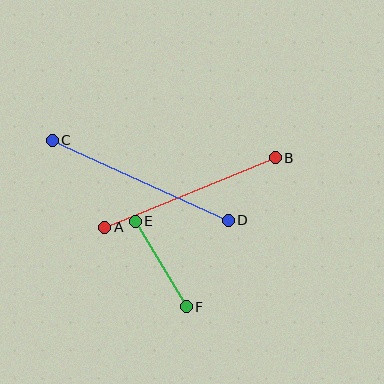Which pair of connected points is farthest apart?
Points C and D are farthest apart.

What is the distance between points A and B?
The distance is approximately 184 pixels.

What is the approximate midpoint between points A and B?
The midpoint is at approximately (190, 192) pixels.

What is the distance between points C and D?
The distance is approximately 193 pixels.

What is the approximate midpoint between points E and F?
The midpoint is at approximately (161, 264) pixels.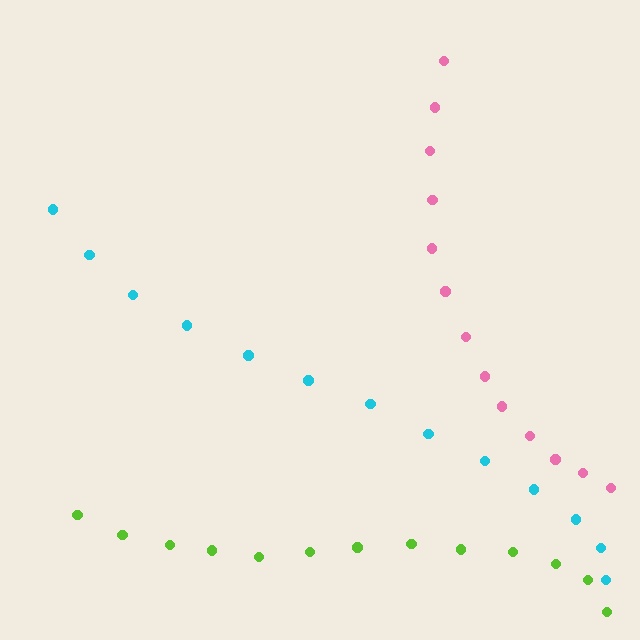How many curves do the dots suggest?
There are 3 distinct paths.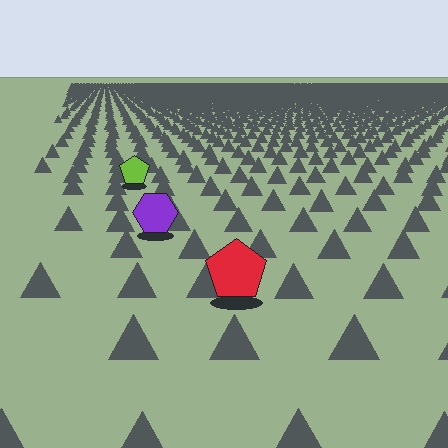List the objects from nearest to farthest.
From nearest to farthest: the red pentagon, the purple hexagon, the lime pentagon.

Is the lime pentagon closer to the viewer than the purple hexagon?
No. The purple hexagon is closer — you can tell from the texture gradient: the ground texture is coarser near it.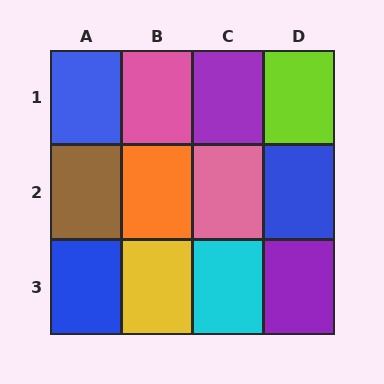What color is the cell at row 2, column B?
Orange.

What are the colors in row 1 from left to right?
Blue, pink, purple, lime.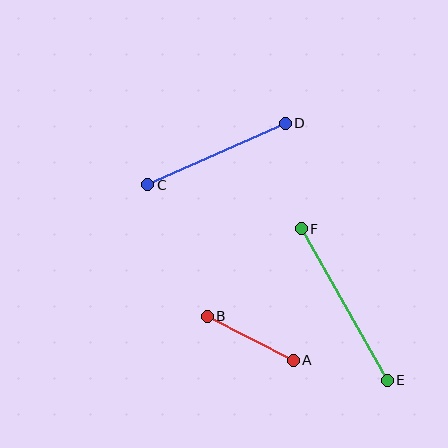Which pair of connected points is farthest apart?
Points E and F are farthest apart.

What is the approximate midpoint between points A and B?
The midpoint is at approximately (250, 338) pixels.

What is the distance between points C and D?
The distance is approximately 151 pixels.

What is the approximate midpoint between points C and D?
The midpoint is at approximately (216, 154) pixels.